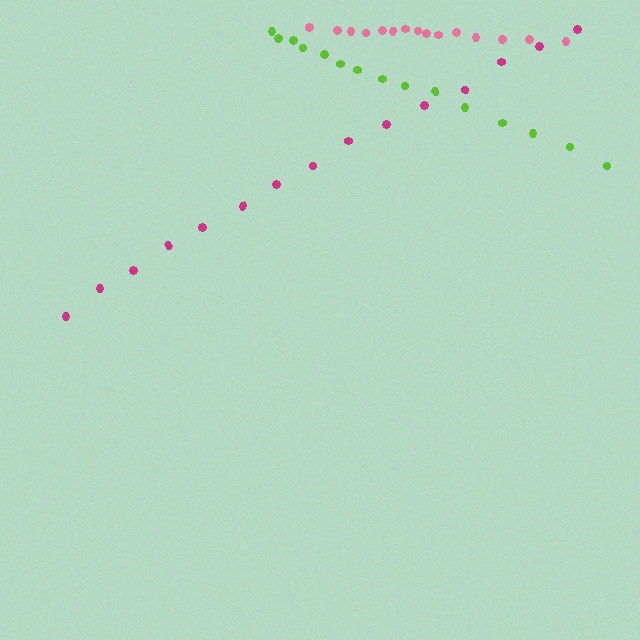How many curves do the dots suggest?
There are 3 distinct paths.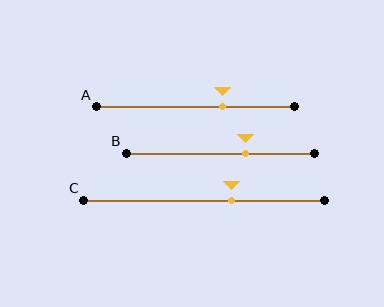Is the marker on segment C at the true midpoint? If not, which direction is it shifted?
No, the marker on segment C is shifted to the right by about 11% of the segment length.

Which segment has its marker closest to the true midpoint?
Segment C has its marker closest to the true midpoint.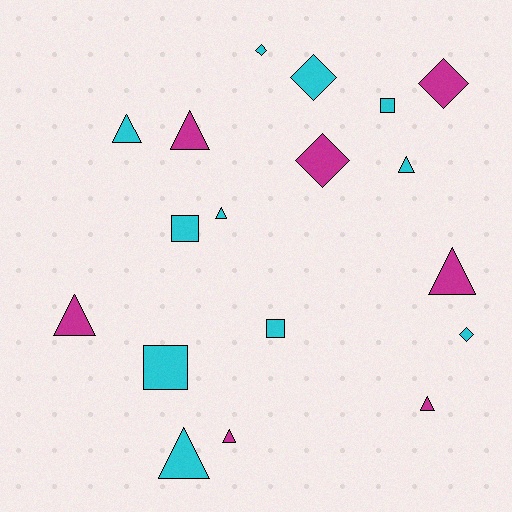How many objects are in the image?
There are 18 objects.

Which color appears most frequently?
Cyan, with 11 objects.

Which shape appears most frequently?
Triangle, with 9 objects.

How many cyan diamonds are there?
There are 3 cyan diamonds.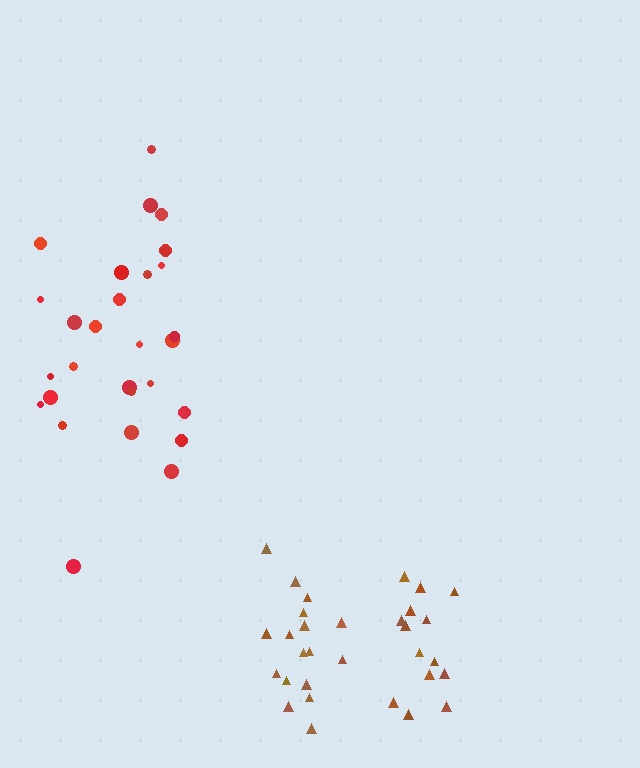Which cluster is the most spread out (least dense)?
Red.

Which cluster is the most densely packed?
Brown.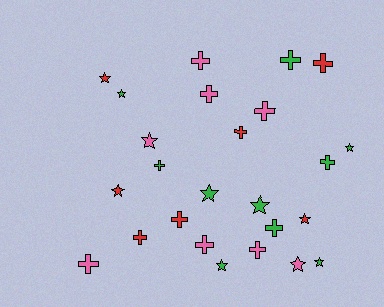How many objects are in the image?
There are 25 objects.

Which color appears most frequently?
Green, with 10 objects.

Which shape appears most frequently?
Cross, with 14 objects.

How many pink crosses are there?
There are 6 pink crosses.